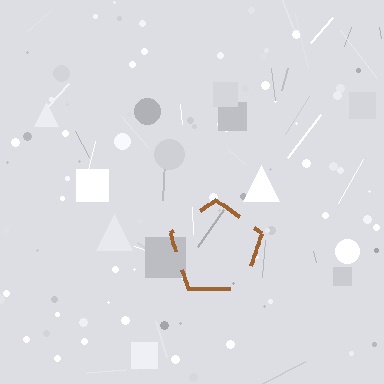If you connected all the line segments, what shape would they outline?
They would outline a pentagon.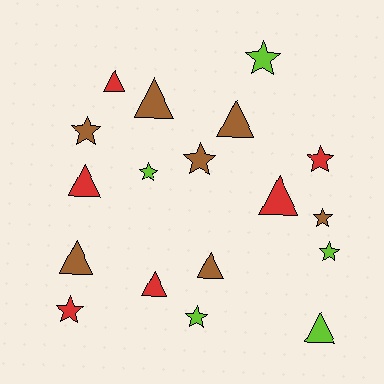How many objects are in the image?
There are 18 objects.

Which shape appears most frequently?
Triangle, with 9 objects.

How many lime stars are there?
There are 4 lime stars.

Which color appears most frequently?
Brown, with 7 objects.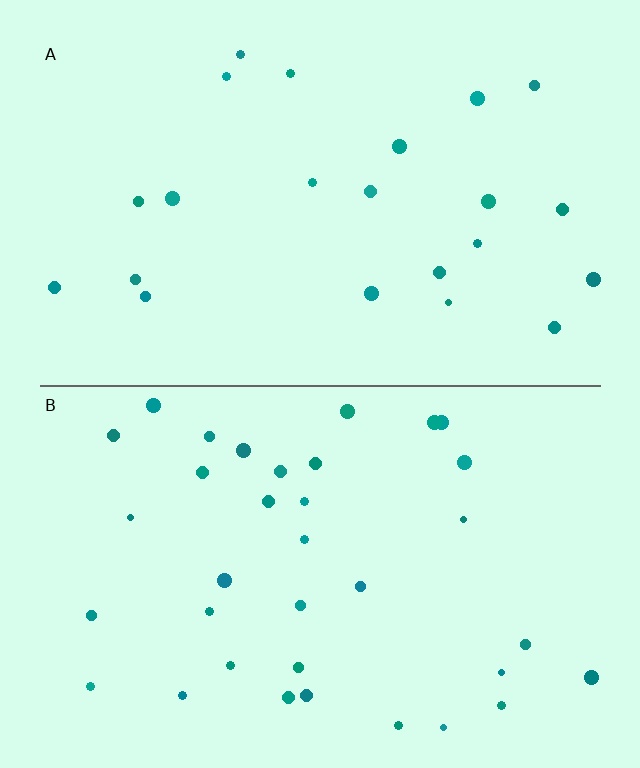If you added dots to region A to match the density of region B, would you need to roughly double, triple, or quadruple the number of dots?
Approximately double.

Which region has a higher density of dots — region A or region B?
B (the bottom).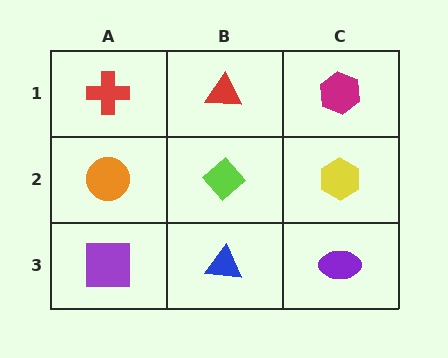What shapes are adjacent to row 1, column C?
A yellow hexagon (row 2, column C), a red triangle (row 1, column B).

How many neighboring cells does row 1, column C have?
2.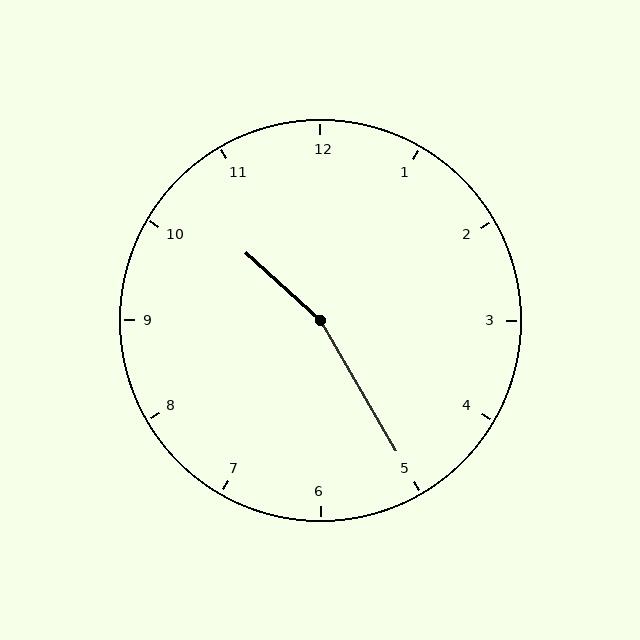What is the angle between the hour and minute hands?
Approximately 162 degrees.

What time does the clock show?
10:25.